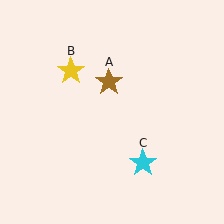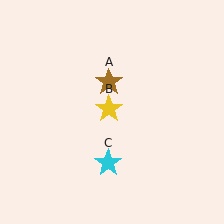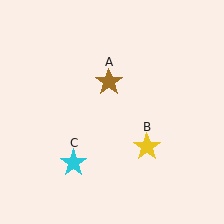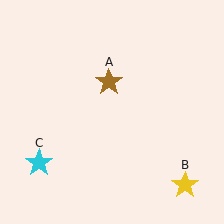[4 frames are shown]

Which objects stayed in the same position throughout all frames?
Brown star (object A) remained stationary.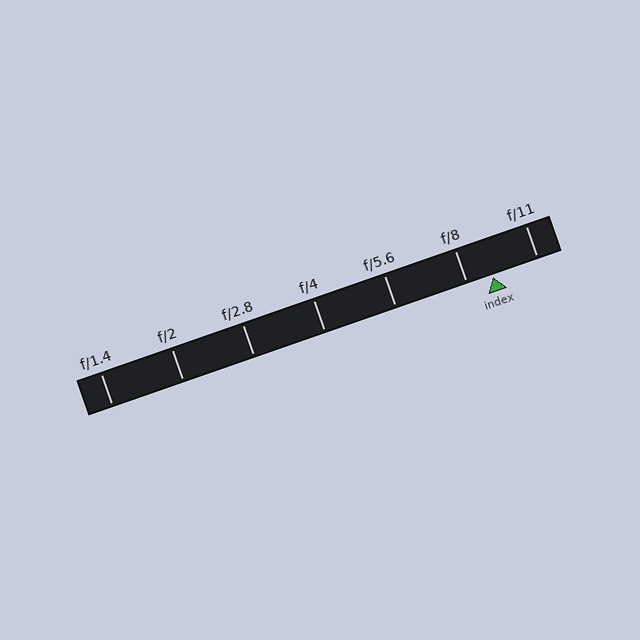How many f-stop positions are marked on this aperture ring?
There are 7 f-stop positions marked.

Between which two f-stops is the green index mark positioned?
The index mark is between f/8 and f/11.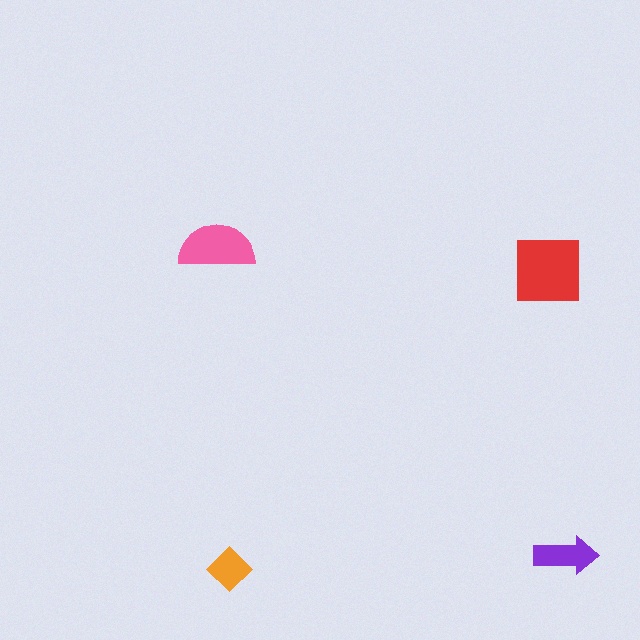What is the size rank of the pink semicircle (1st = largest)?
2nd.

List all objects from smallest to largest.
The orange diamond, the purple arrow, the pink semicircle, the red square.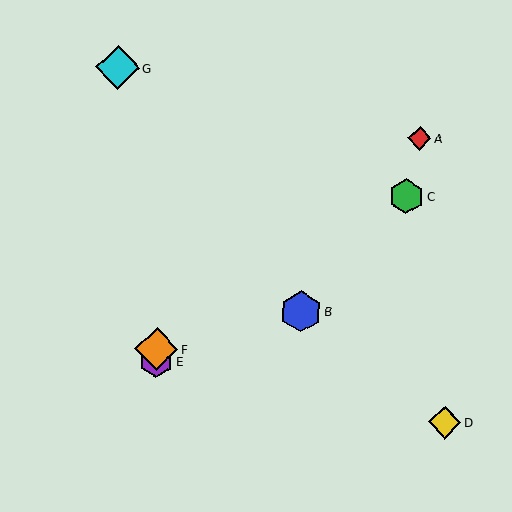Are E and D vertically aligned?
No, E is at x≈156 and D is at x≈445.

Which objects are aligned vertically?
Objects E, F are aligned vertically.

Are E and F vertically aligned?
Yes, both are at x≈156.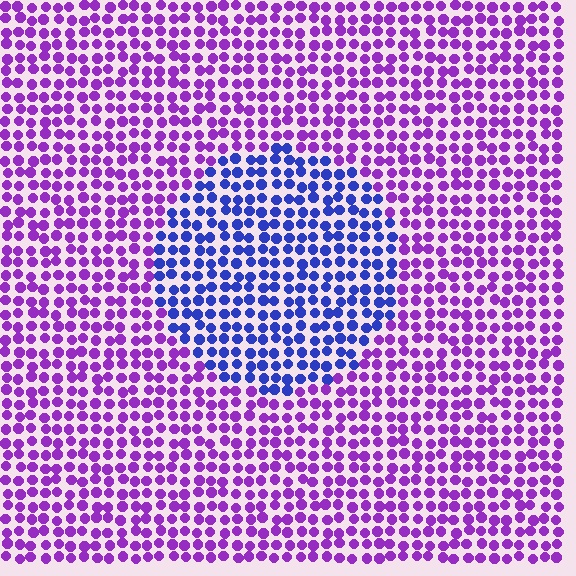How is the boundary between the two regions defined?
The boundary is defined purely by a slight shift in hue (about 49 degrees). Spacing, size, and orientation are identical on both sides.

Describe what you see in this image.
The image is filled with small purple elements in a uniform arrangement. A circle-shaped region is visible where the elements are tinted to a slightly different hue, forming a subtle color boundary.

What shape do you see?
I see a circle.